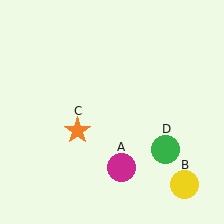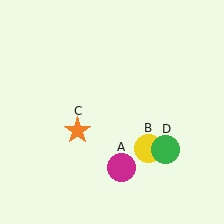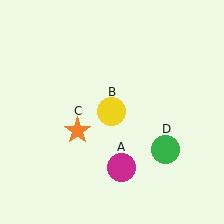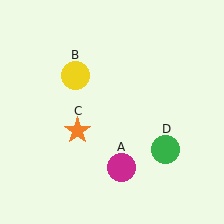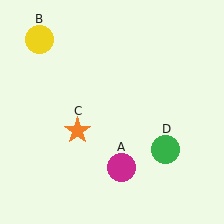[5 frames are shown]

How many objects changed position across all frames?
1 object changed position: yellow circle (object B).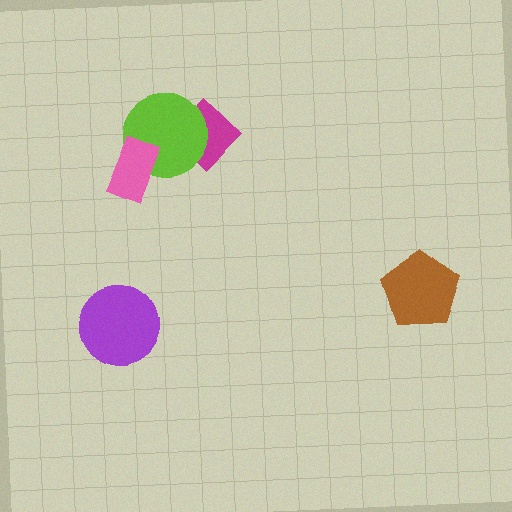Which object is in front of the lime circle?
The pink rectangle is in front of the lime circle.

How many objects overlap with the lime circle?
2 objects overlap with the lime circle.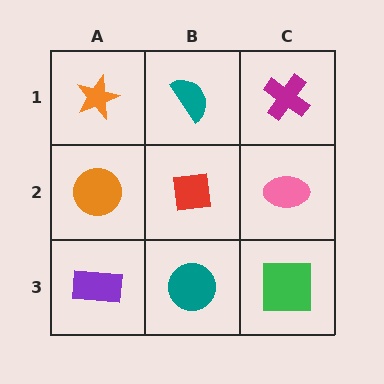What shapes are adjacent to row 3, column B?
A red square (row 2, column B), a purple rectangle (row 3, column A), a green square (row 3, column C).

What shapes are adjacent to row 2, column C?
A magenta cross (row 1, column C), a green square (row 3, column C), a red square (row 2, column B).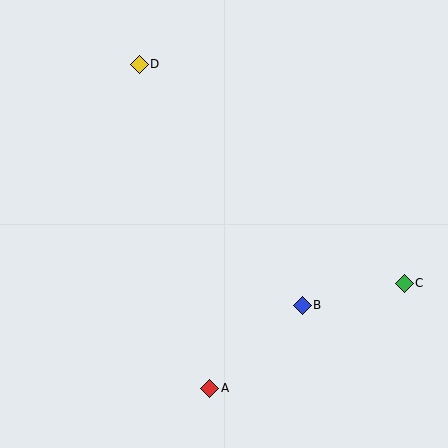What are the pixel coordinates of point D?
Point D is at (139, 64).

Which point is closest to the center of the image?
Point B at (302, 305) is closest to the center.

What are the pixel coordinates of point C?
Point C is at (404, 283).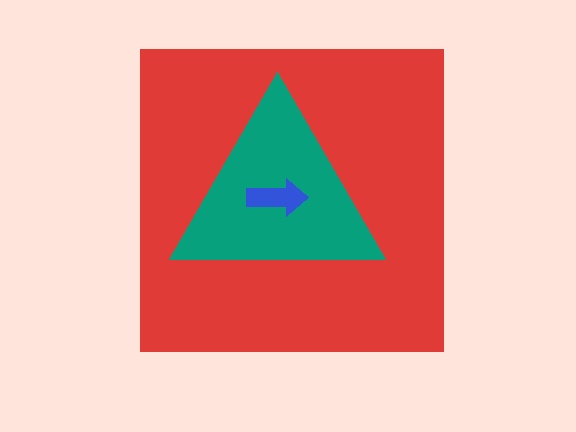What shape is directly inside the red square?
The teal triangle.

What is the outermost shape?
The red square.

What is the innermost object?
The blue arrow.